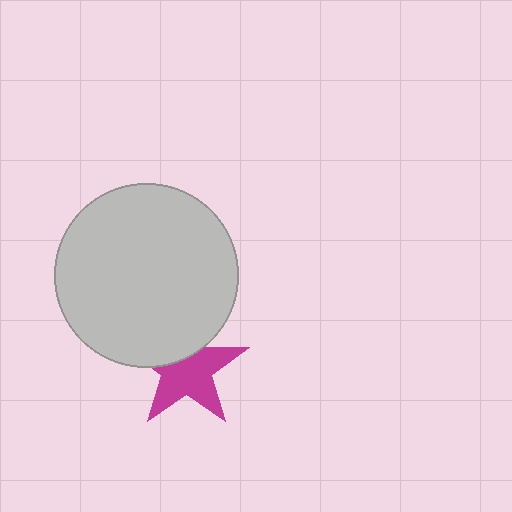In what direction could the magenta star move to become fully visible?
The magenta star could move down. That would shift it out from behind the light gray circle entirely.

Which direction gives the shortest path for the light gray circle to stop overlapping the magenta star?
Moving up gives the shortest separation.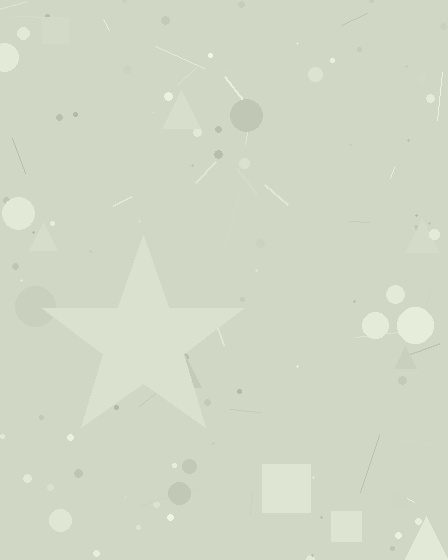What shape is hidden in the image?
A star is hidden in the image.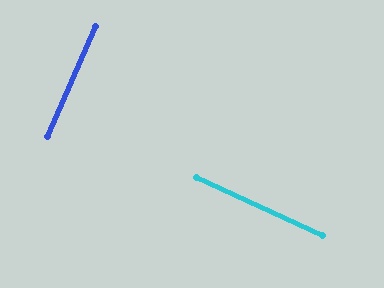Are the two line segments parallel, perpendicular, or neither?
Perpendicular — they meet at approximately 89°.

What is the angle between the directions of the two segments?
Approximately 89 degrees.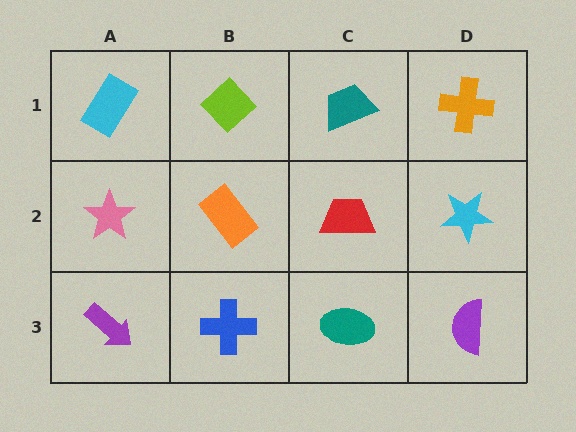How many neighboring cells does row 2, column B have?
4.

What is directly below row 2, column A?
A purple arrow.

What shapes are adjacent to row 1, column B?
An orange rectangle (row 2, column B), a cyan rectangle (row 1, column A), a teal trapezoid (row 1, column C).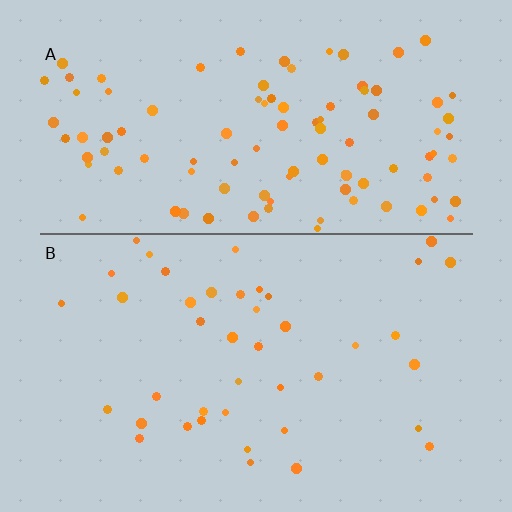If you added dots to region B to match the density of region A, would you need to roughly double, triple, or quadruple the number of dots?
Approximately double.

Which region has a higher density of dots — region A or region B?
A (the top).